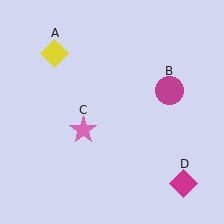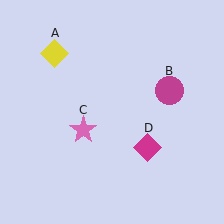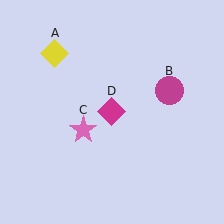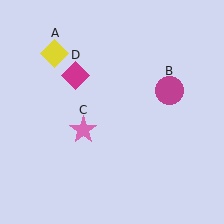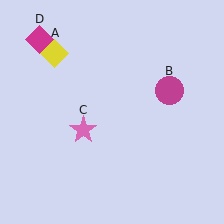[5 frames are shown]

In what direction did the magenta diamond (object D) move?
The magenta diamond (object D) moved up and to the left.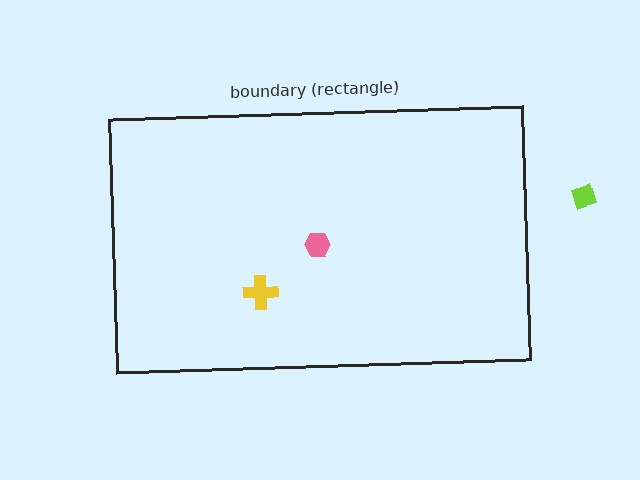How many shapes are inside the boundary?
2 inside, 1 outside.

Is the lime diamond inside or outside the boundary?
Outside.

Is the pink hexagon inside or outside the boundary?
Inside.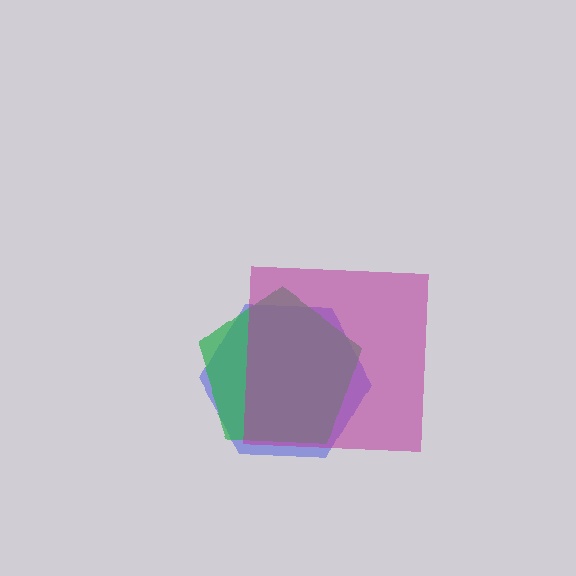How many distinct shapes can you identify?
There are 3 distinct shapes: a blue hexagon, a green pentagon, a magenta square.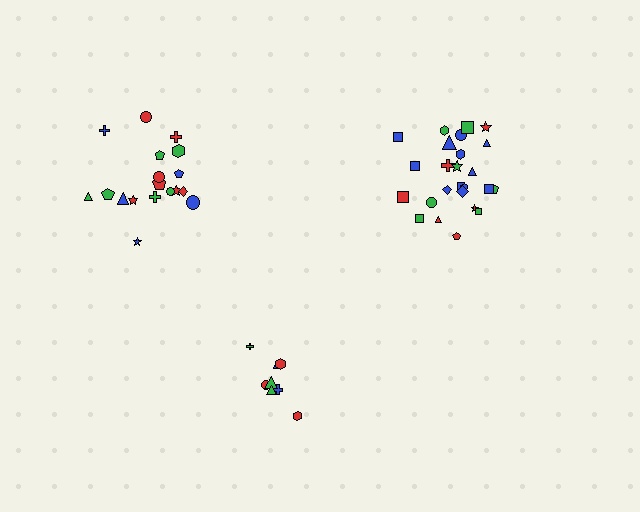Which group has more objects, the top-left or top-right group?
The top-right group.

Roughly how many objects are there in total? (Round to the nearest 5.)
Roughly 50 objects in total.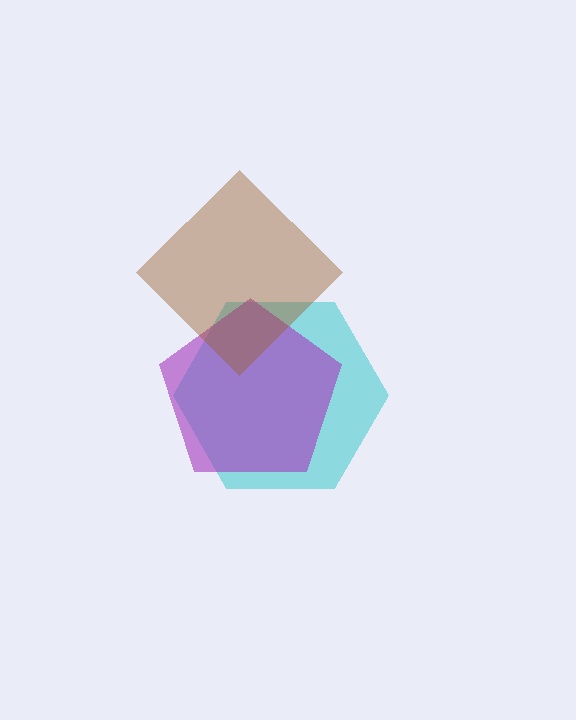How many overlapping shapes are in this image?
There are 3 overlapping shapes in the image.